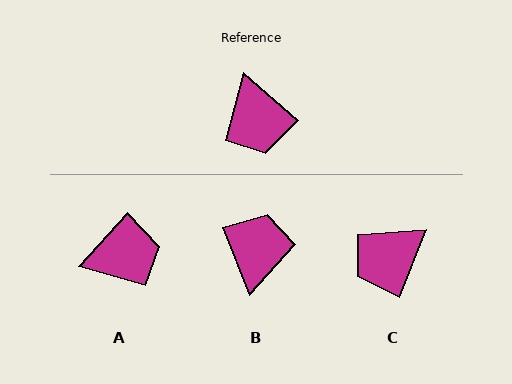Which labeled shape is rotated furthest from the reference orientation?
B, about 152 degrees away.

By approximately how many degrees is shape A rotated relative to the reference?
Approximately 89 degrees counter-clockwise.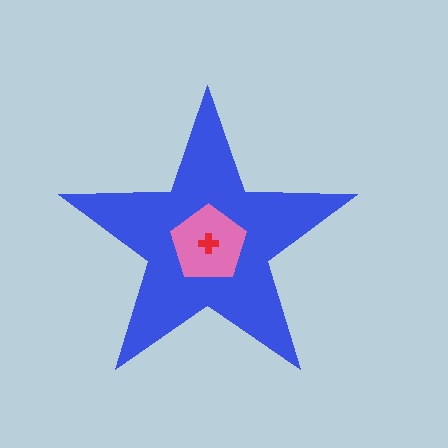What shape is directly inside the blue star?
The pink pentagon.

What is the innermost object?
The red cross.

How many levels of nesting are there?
3.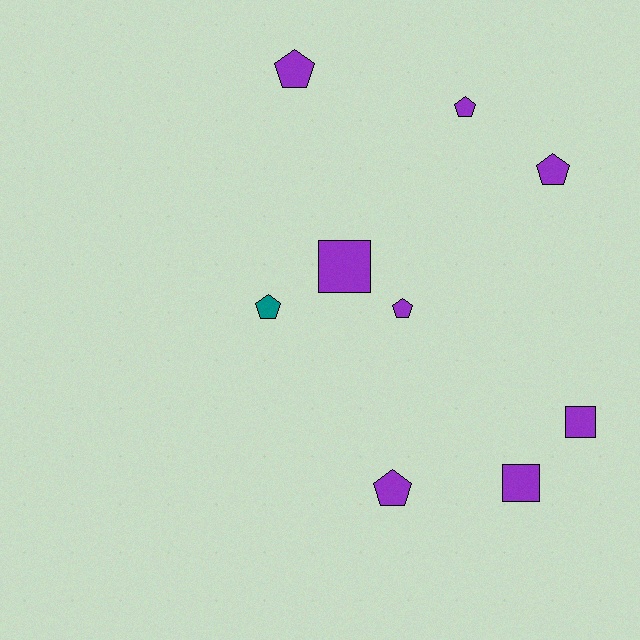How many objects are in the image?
There are 9 objects.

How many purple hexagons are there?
There are no purple hexagons.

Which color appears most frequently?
Purple, with 8 objects.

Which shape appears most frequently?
Pentagon, with 6 objects.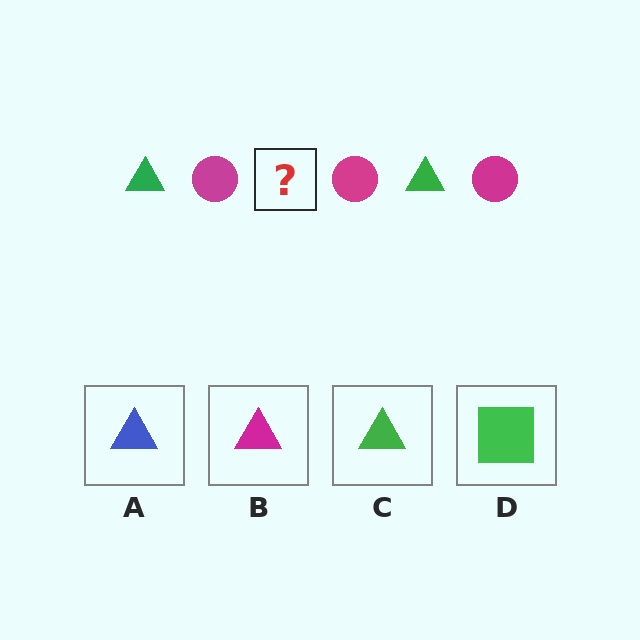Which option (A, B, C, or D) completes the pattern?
C.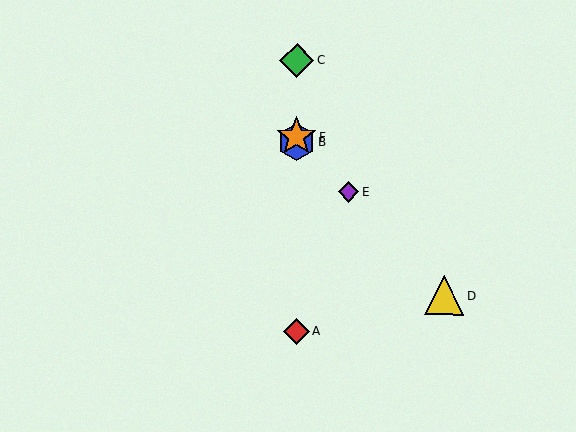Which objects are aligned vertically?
Objects A, B, C, F are aligned vertically.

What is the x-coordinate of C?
Object C is at x≈297.